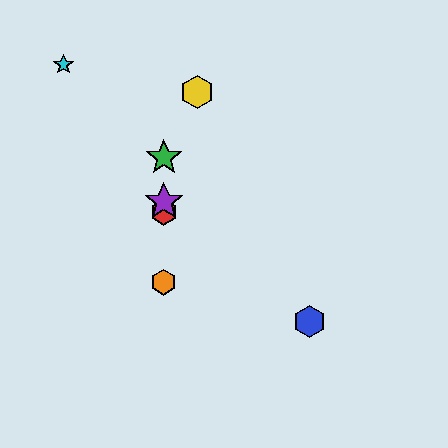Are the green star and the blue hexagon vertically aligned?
No, the green star is at x≈164 and the blue hexagon is at x≈309.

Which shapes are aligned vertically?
The red hexagon, the green star, the purple star, the orange hexagon are aligned vertically.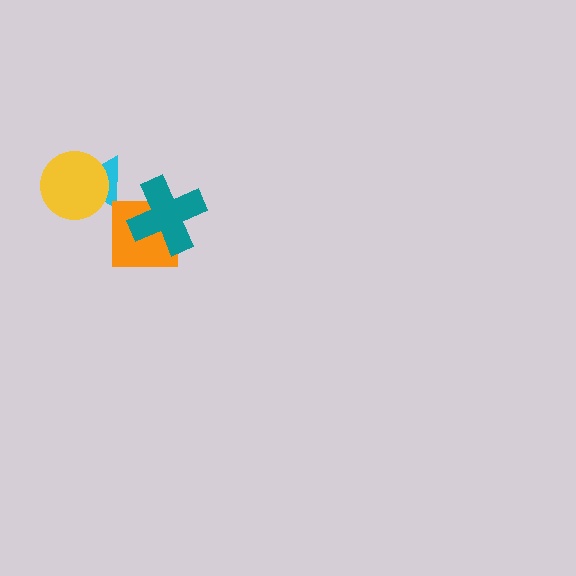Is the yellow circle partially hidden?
No, no other shape covers it.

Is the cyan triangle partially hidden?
Yes, it is partially covered by another shape.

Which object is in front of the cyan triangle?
The yellow circle is in front of the cyan triangle.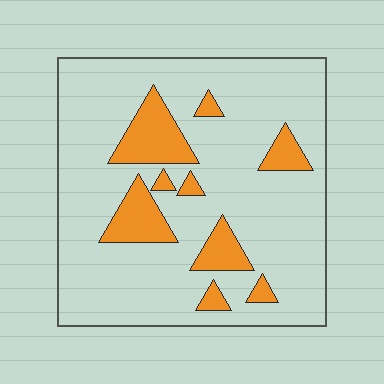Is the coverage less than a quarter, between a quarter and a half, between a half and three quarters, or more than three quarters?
Less than a quarter.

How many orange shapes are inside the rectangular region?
9.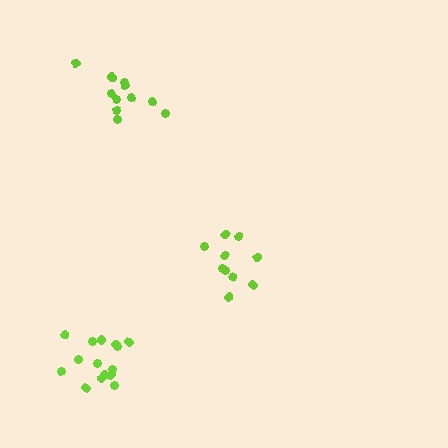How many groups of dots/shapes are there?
There are 3 groups.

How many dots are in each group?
Group 1: 10 dots, Group 2: 15 dots, Group 3: 11 dots (36 total).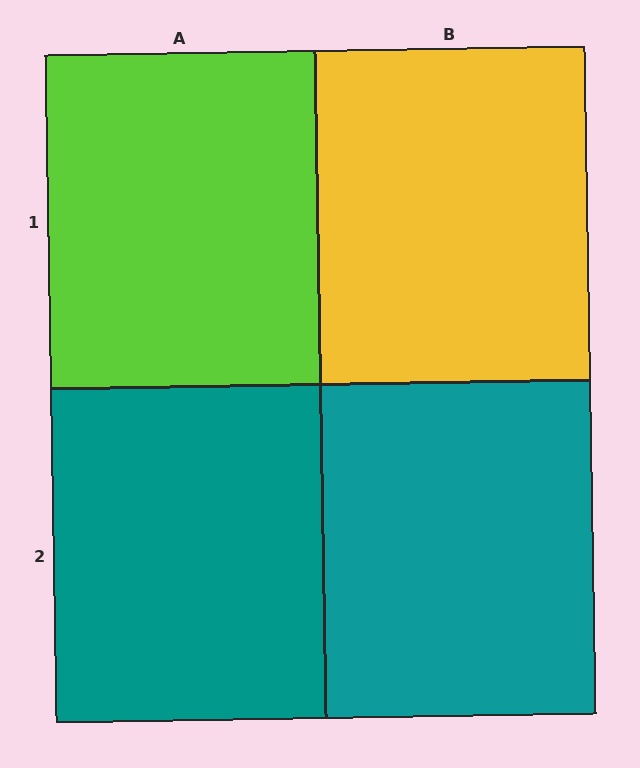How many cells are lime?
1 cell is lime.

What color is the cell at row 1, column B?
Yellow.